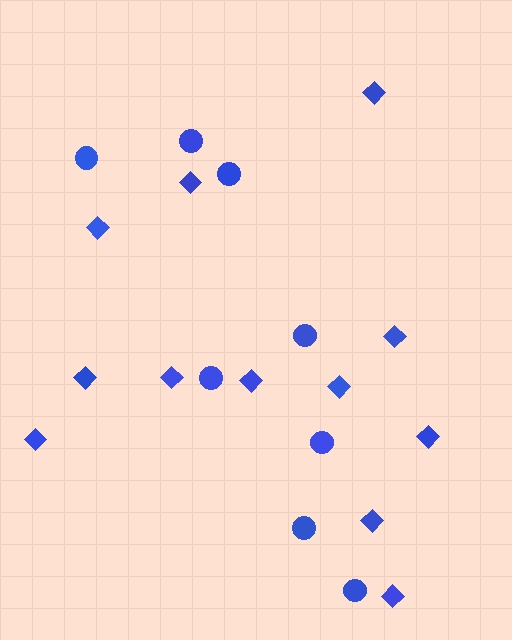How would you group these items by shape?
There are 2 groups: one group of diamonds (12) and one group of circles (8).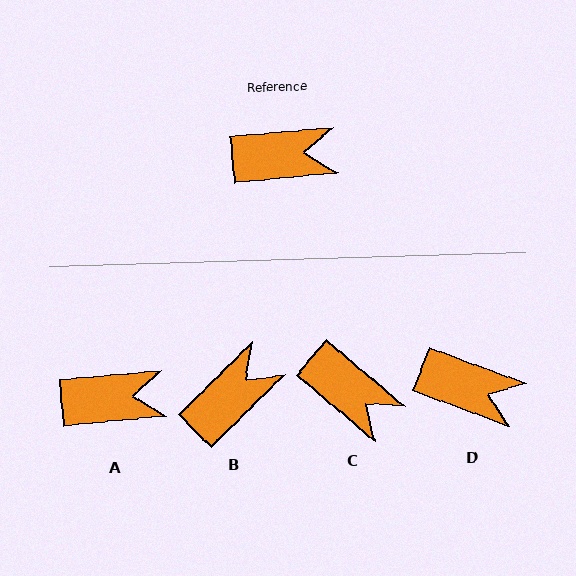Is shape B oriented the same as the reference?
No, it is off by about 40 degrees.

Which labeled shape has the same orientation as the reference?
A.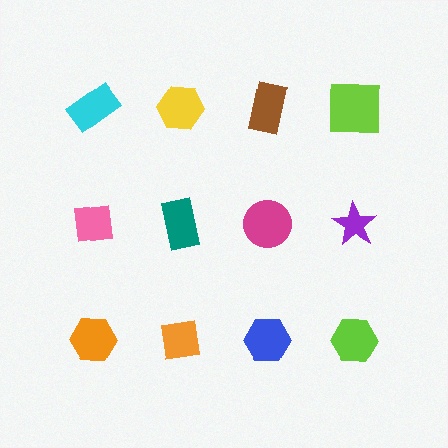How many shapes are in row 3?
4 shapes.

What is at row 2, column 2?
A teal rectangle.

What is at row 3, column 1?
An orange hexagon.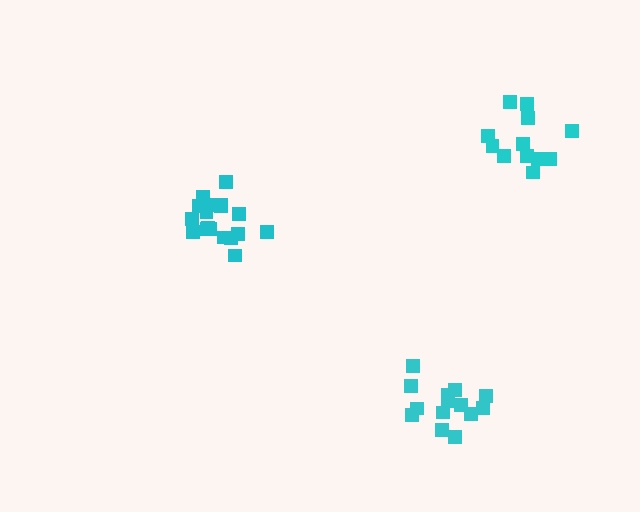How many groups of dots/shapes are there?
There are 3 groups.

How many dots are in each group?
Group 1: 14 dots, Group 2: 18 dots, Group 3: 12 dots (44 total).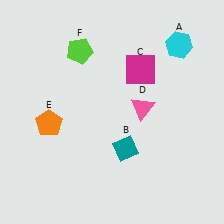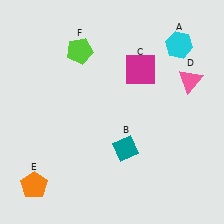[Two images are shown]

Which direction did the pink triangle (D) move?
The pink triangle (D) moved right.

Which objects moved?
The objects that moved are: the pink triangle (D), the orange pentagon (E).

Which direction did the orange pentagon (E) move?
The orange pentagon (E) moved down.